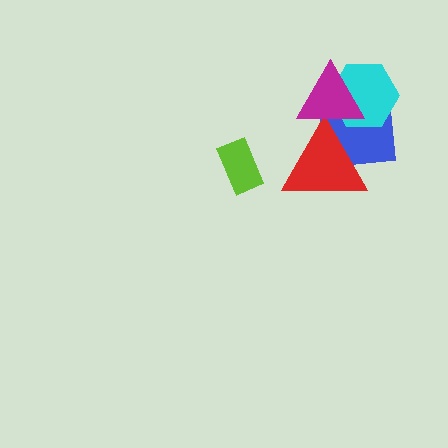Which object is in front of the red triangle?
The magenta triangle is in front of the red triangle.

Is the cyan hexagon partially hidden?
Yes, it is partially covered by another shape.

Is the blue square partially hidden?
Yes, it is partially covered by another shape.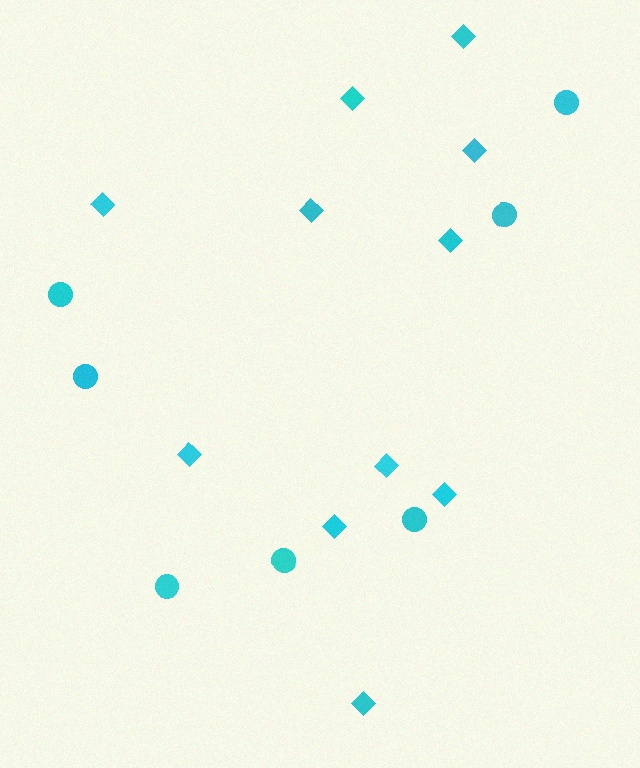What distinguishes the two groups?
There are 2 groups: one group of circles (7) and one group of diamonds (11).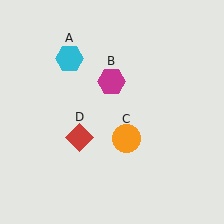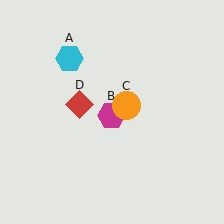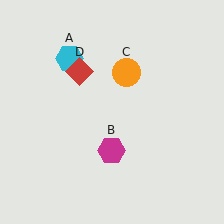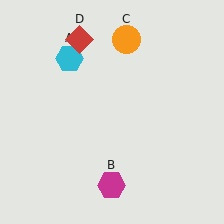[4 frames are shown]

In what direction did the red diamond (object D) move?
The red diamond (object D) moved up.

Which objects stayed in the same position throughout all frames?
Cyan hexagon (object A) remained stationary.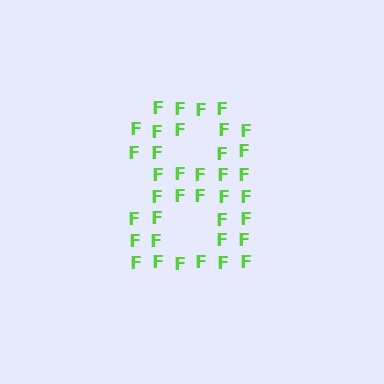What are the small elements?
The small elements are letter F's.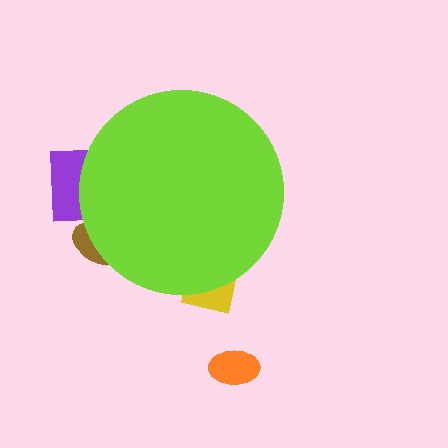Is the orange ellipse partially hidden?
No, the orange ellipse is fully visible.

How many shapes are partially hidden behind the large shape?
3 shapes are partially hidden.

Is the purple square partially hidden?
Yes, the purple square is partially hidden behind the lime circle.